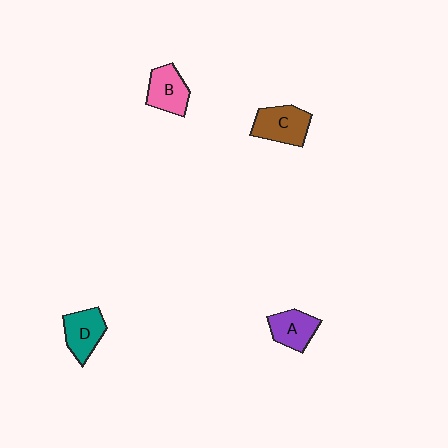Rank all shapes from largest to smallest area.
From largest to smallest: C (brown), D (teal), B (pink), A (purple).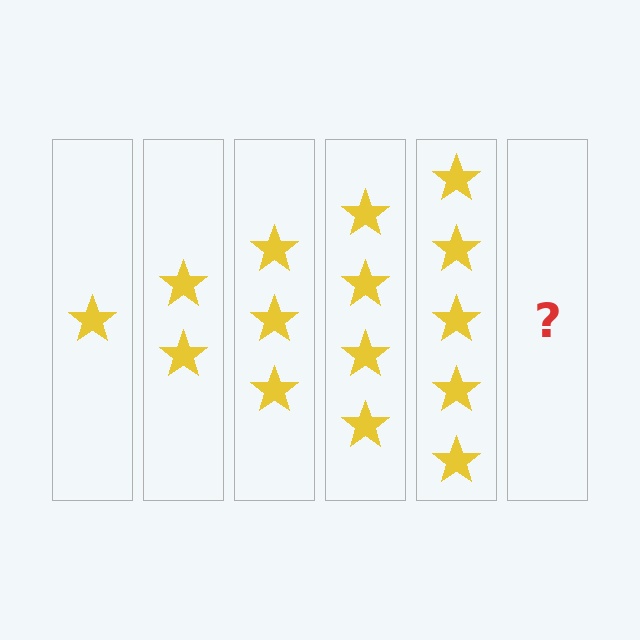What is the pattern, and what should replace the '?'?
The pattern is that each step adds one more star. The '?' should be 6 stars.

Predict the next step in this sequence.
The next step is 6 stars.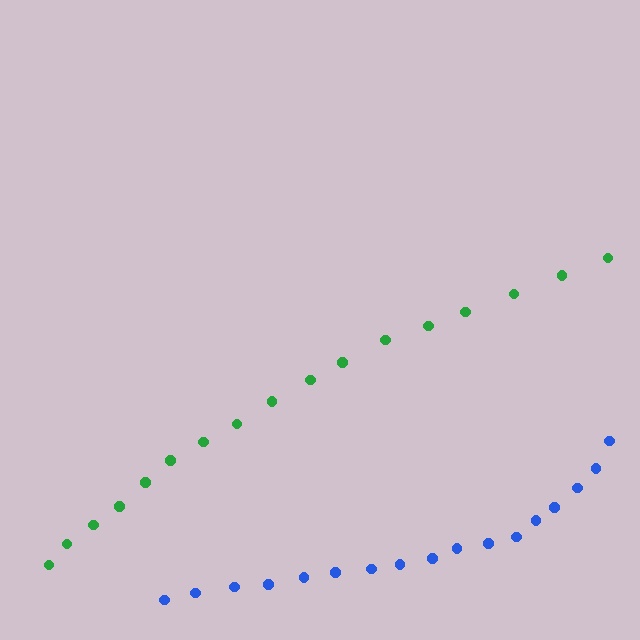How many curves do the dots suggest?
There are 2 distinct paths.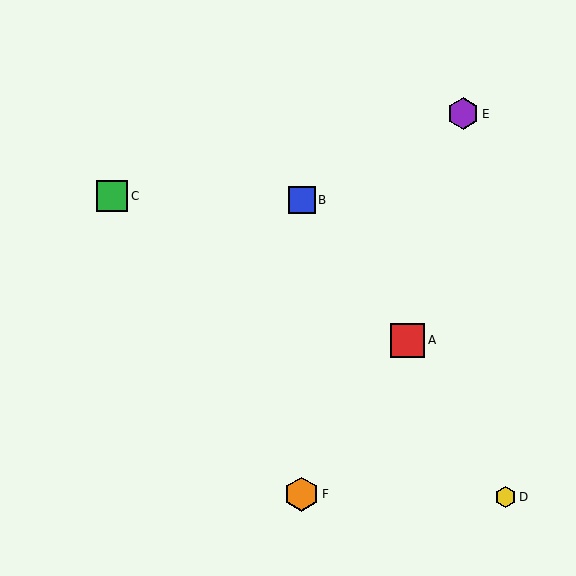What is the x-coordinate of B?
Object B is at x≈302.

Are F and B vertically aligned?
Yes, both are at x≈302.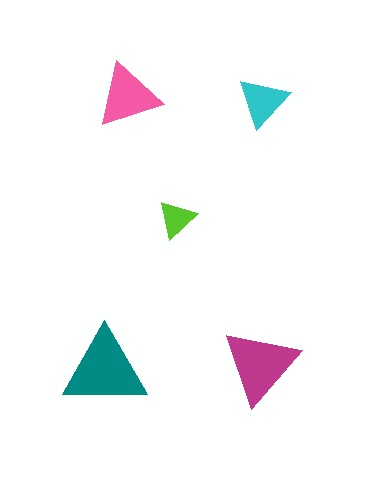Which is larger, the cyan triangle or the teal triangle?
The teal one.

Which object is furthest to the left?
The teal triangle is leftmost.